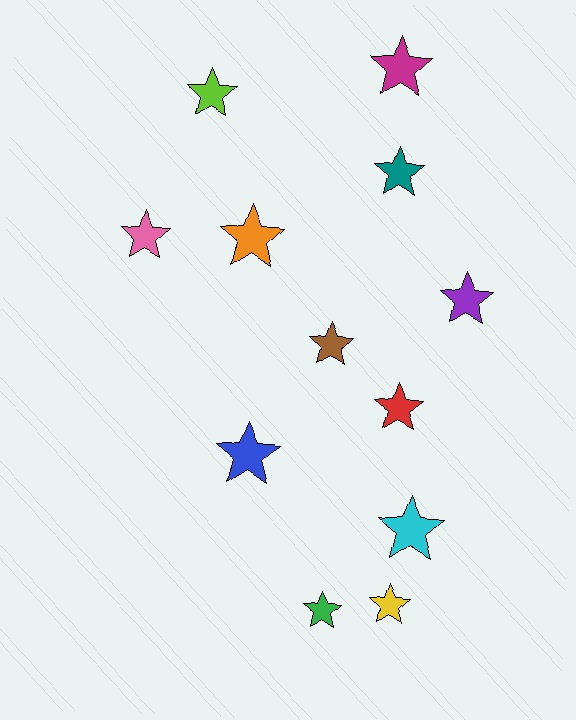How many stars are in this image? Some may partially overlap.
There are 12 stars.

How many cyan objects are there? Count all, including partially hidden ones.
There is 1 cyan object.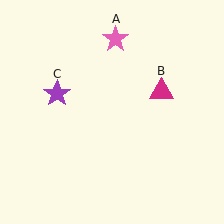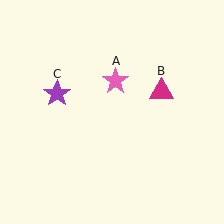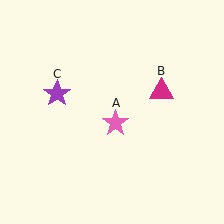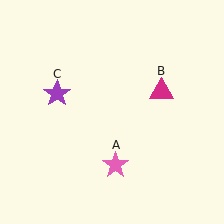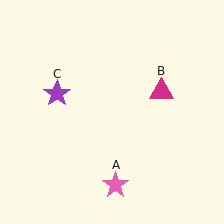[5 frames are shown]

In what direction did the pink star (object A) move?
The pink star (object A) moved down.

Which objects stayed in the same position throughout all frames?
Magenta triangle (object B) and purple star (object C) remained stationary.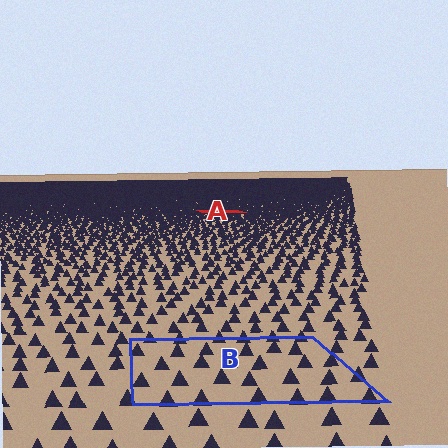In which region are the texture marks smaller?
The texture marks are smaller in region A, because it is farther away.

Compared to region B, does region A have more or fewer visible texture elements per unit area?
Region A has more texture elements per unit area — they are packed more densely because it is farther away.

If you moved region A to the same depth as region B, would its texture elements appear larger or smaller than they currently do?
They would appear larger. At a closer depth, the same texture elements are projected at a bigger on-screen size.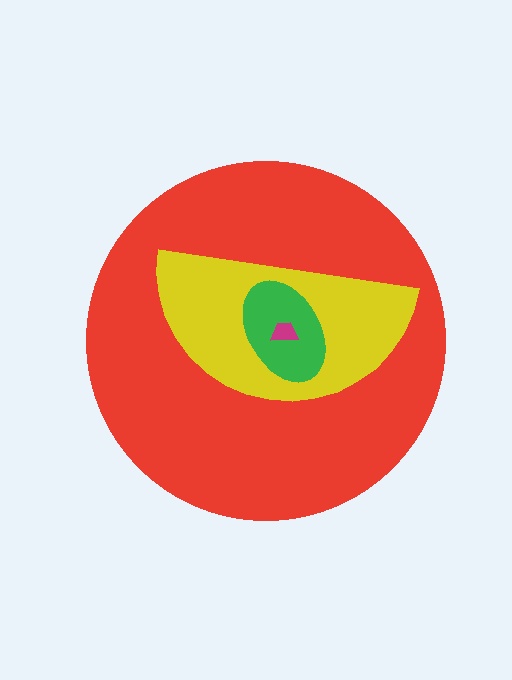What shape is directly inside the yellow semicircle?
The green ellipse.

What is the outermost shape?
The red circle.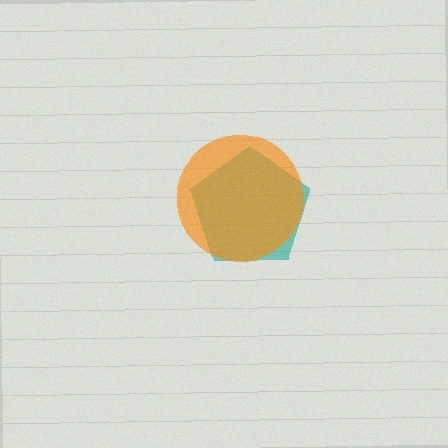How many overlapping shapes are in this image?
There are 2 overlapping shapes in the image.